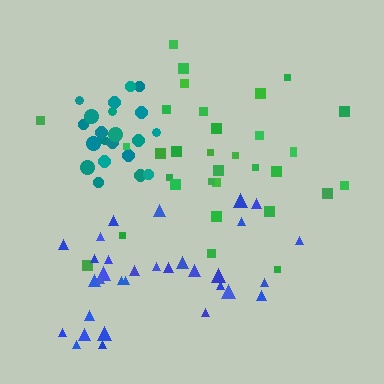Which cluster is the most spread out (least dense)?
Blue.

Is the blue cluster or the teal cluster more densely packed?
Teal.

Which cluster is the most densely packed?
Teal.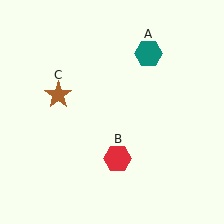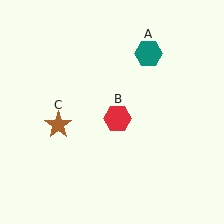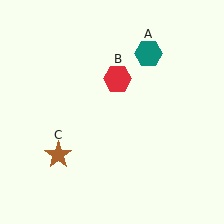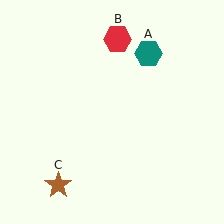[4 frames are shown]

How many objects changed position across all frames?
2 objects changed position: red hexagon (object B), brown star (object C).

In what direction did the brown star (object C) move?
The brown star (object C) moved down.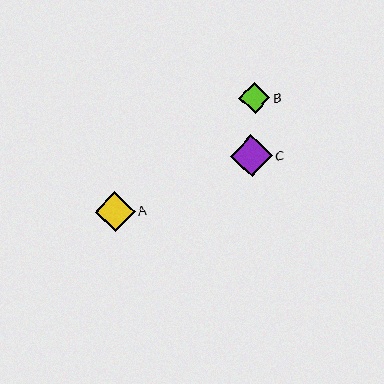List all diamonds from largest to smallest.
From largest to smallest: C, A, B.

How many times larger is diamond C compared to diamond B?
Diamond C is approximately 1.4 times the size of diamond B.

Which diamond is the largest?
Diamond C is the largest with a size of approximately 42 pixels.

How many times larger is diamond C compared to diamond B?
Diamond C is approximately 1.4 times the size of diamond B.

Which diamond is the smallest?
Diamond B is the smallest with a size of approximately 31 pixels.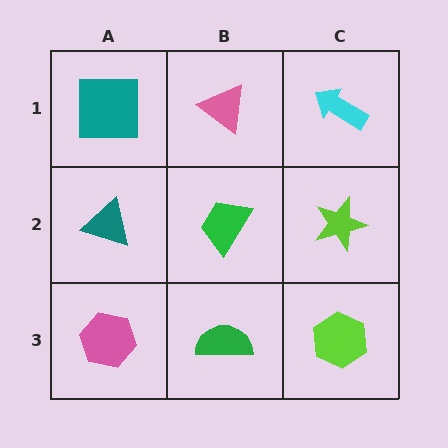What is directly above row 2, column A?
A teal square.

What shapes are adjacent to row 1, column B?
A green trapezoid (row 2, column B), a teal square (row 1, column A), a cyan arrow (row 1, column C).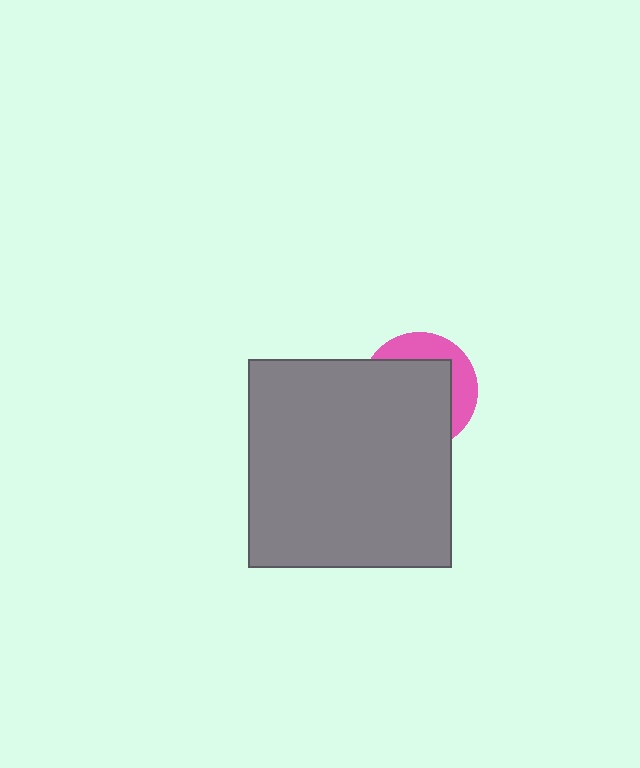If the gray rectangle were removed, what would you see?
You would see the complete pink circle.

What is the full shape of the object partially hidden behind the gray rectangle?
The partially hidden object is a pink circle.